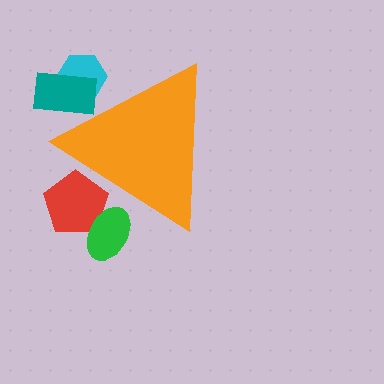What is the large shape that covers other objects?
An orange triangle.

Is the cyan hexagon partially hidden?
Yes, the cyan hexagon is partially hidden behind the orange triangle.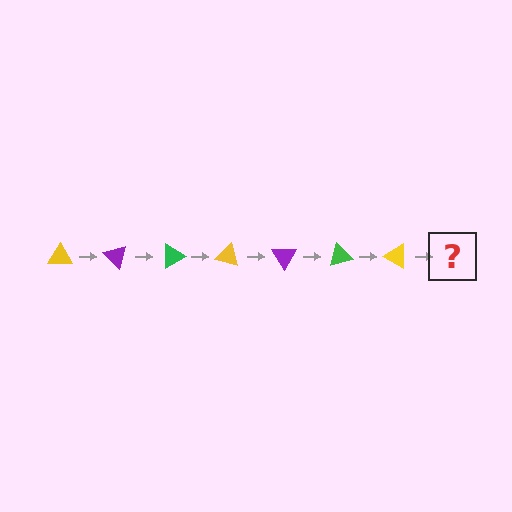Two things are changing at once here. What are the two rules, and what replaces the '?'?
The two rules are that it rotates 45 degrees each step and the color cycles through yellow, purple, and green. The '?' should be a purple triangle, rotated 315 degrees from the start.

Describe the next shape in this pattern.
It should be a purple triangle, rotated 315 degrees from the start.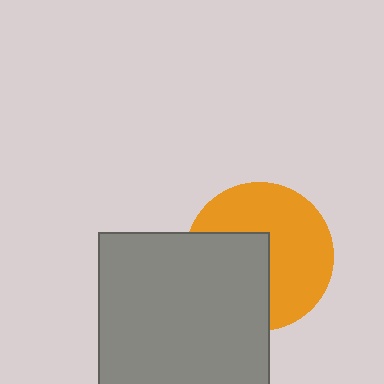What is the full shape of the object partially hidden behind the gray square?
The partially hidden object is an orange circle.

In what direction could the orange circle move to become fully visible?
The orange circle could move toward the upper-right. That would shift it out from behind the gray square entirely.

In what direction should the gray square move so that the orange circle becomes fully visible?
The gray square should move toward the lower-left. That is the shortest direction to clear the overlap and leave the orange circle fully visible.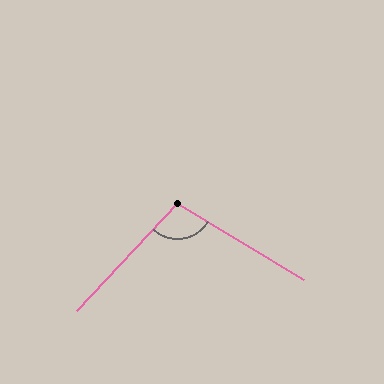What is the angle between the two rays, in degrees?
Approximately 102 degrees.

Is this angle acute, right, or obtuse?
It is obtuse.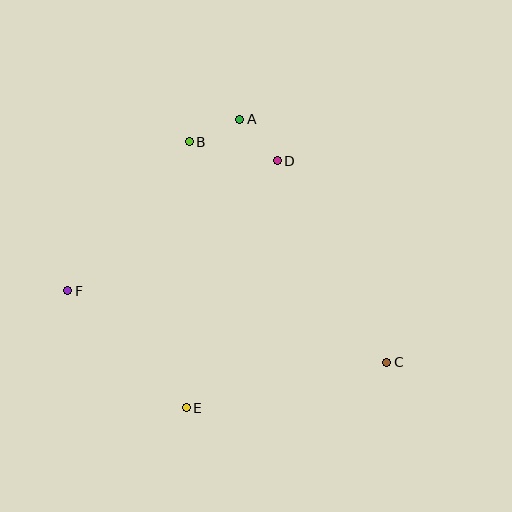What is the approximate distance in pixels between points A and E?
The distance between A and E is approximately 293 pixels.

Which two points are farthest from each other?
Points C and F are farthest from each other.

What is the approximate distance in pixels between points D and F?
The distance between D and F is approximately 246 pixels.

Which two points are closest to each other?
Points A and B are closest to each other.